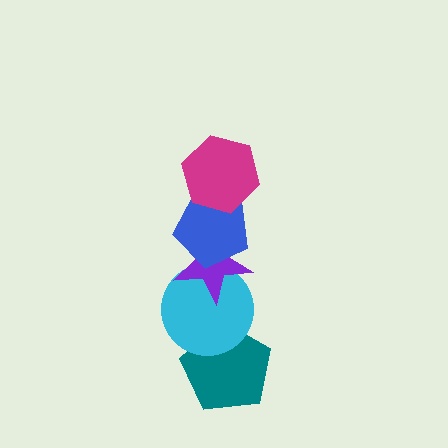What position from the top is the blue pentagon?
The blue pentagon is 2nd from the top.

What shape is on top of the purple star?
The blue pentagon is on top of the purple star.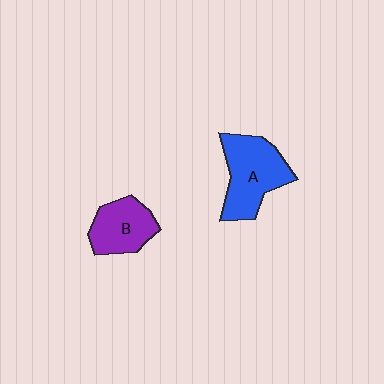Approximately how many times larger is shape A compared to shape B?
Approximately 1.4 times.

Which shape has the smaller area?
Shape B (purple).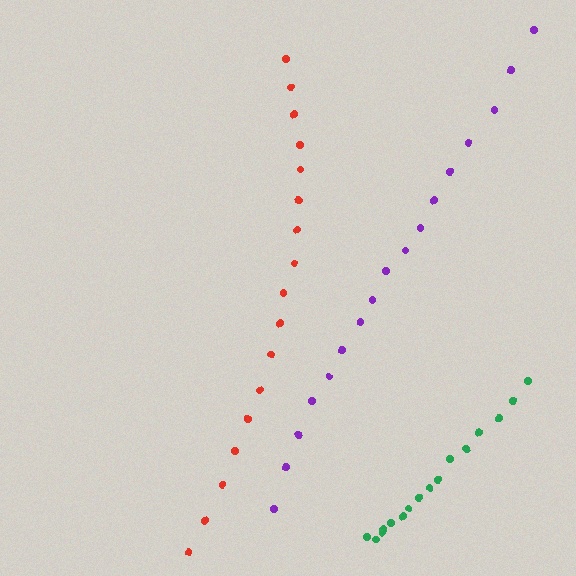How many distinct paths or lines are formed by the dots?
There are 3 distinct paths.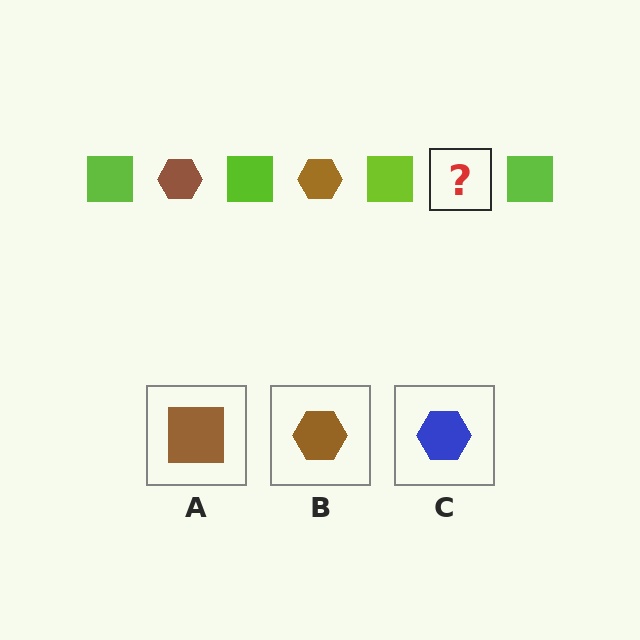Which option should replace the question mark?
Option B.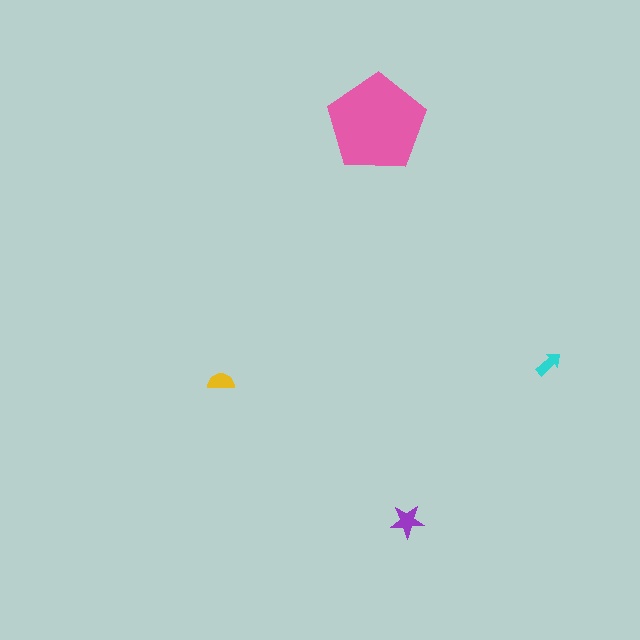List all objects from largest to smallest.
The pink pentagon, the purple star, the yellow semicircle, the cyan arrow.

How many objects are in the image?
There are 4 objects in the image.